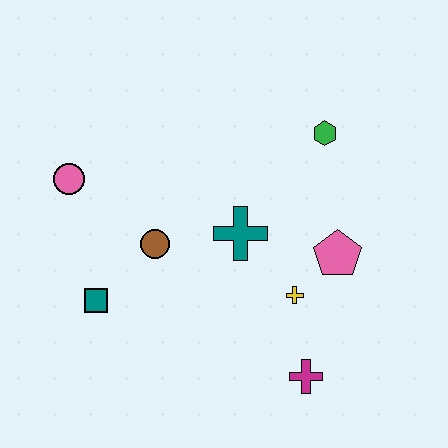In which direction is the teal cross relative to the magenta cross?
The teal cross is above the magenta cross.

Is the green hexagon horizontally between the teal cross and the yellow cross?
No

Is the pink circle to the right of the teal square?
No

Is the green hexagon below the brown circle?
No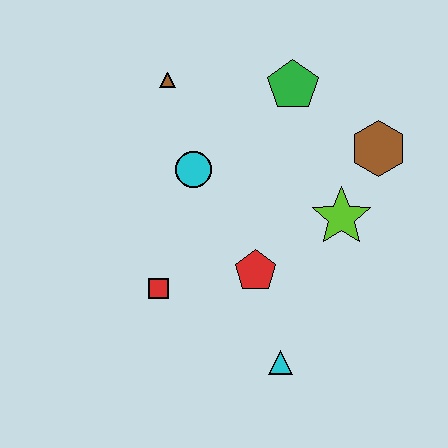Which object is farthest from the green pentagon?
The cyan triangle is farthest from the green pentagon.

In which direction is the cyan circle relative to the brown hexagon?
The cyan circle is to the left of the brown hexagon.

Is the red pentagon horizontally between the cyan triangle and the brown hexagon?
No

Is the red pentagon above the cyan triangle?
Yes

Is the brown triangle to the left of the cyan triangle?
Yes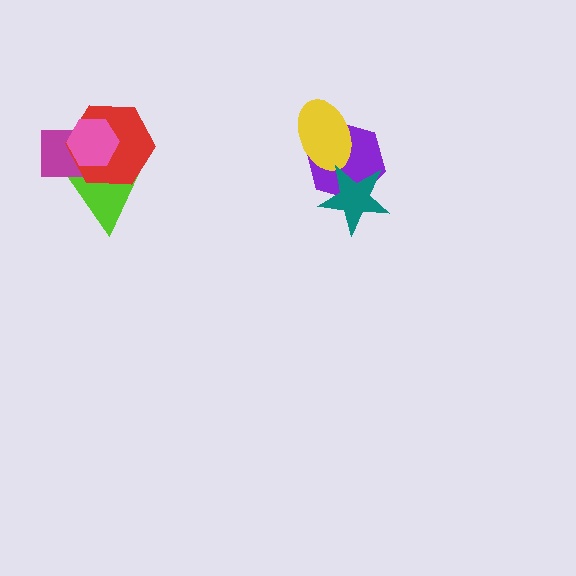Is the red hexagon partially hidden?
Yes, it is partially covered by another shape.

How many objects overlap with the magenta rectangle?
3 objects overlap with the magenta rectangle.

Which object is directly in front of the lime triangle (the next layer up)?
The magenta rectangle is directly in front of the lime triangle.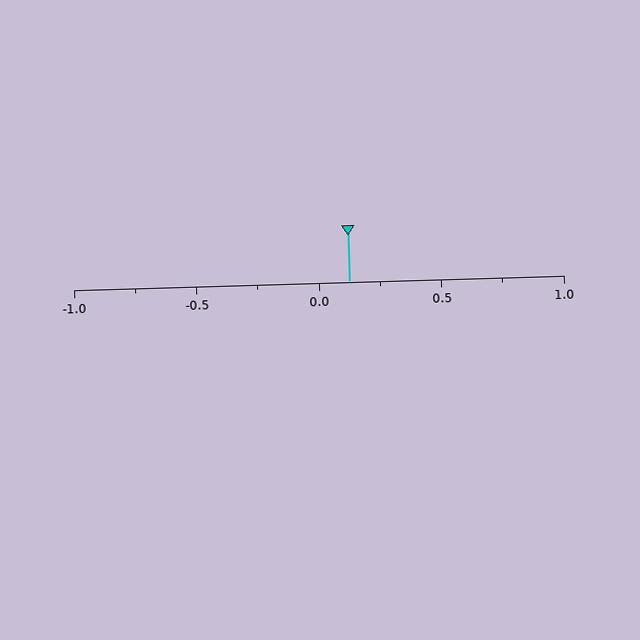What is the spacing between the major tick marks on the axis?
The major ticks are spaced 0.5 apart.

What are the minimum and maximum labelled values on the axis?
The axis runs from -1.0 to 1.0.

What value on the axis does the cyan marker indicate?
The marker indicates approximately 0.12.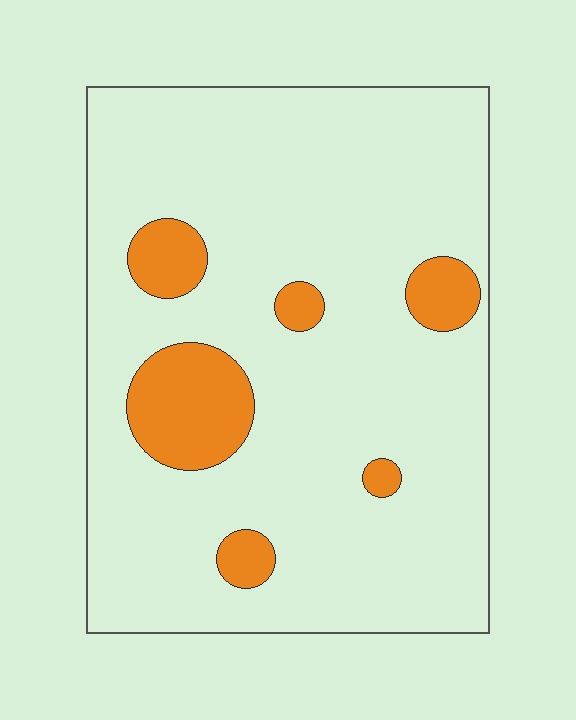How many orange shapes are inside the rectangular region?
6.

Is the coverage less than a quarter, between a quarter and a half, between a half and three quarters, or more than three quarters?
Less than a quarter.